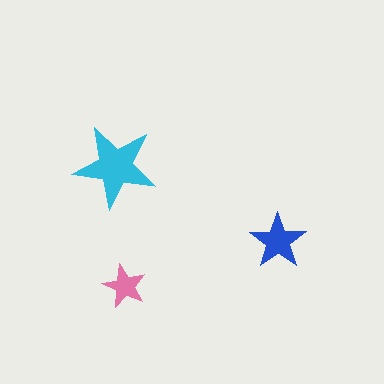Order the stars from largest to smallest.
the cyan one, the blue one, the pink one.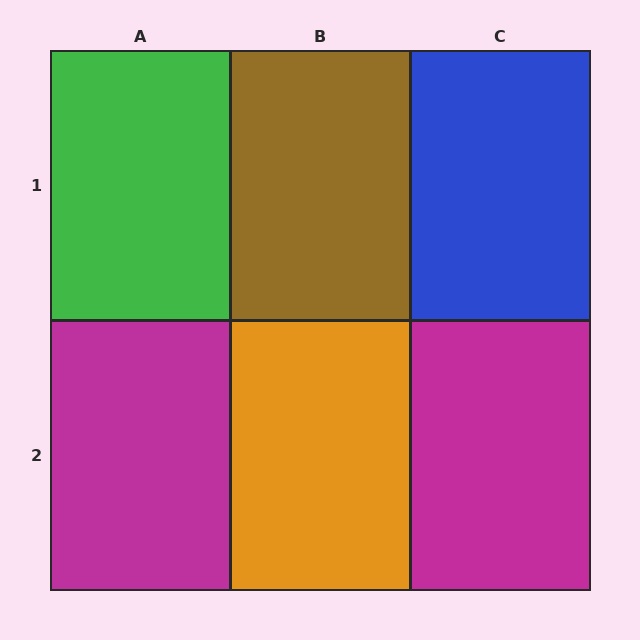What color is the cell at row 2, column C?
Magenta.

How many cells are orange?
1 cell is orange.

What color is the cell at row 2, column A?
Magenta.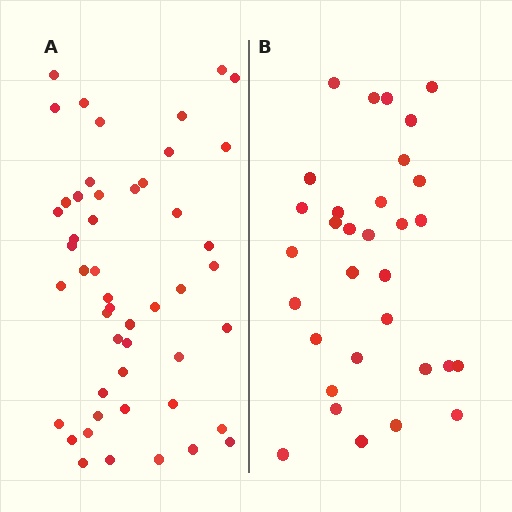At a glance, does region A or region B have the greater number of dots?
Region A (the left region) has more dots.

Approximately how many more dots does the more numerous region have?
Region A has approximately 15 more dots than region B.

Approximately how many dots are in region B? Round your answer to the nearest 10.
About 30 dots. (The exact count is 32, which rounds to 30.)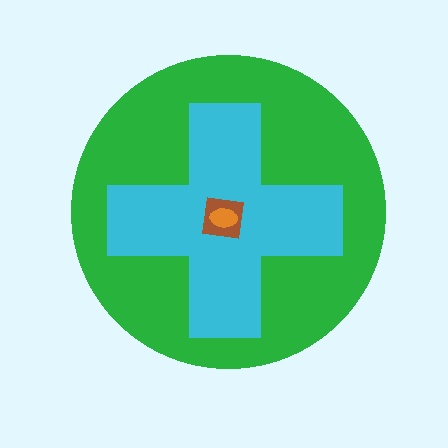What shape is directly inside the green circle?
The cyan cross.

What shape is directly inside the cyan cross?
The brown square.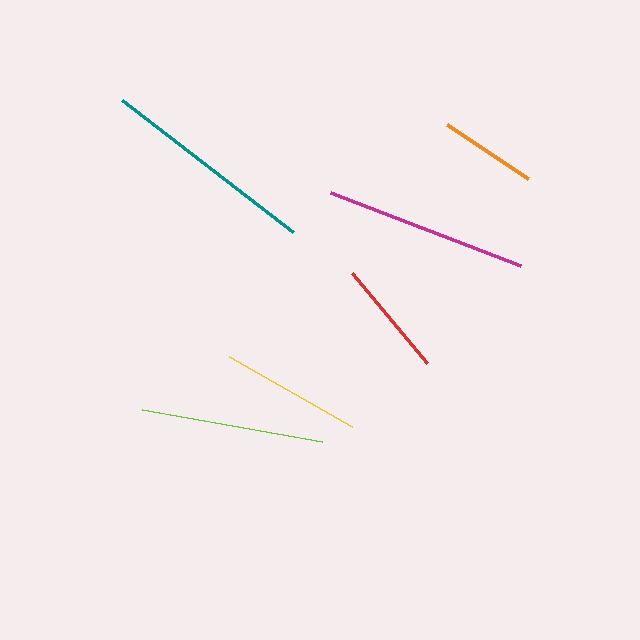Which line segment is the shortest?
The orange line is the shortest at approximately 97 pixels.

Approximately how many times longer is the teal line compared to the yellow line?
The teal line is approximately 1.5 times the length of the yellow line.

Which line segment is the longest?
The teal line is the longest at approximately 216 pixels.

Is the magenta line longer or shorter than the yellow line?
The magenta line is longer than the yellow line.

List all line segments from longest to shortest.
From longest to shortest: teal, magenta, lime, yellow, red, orange.